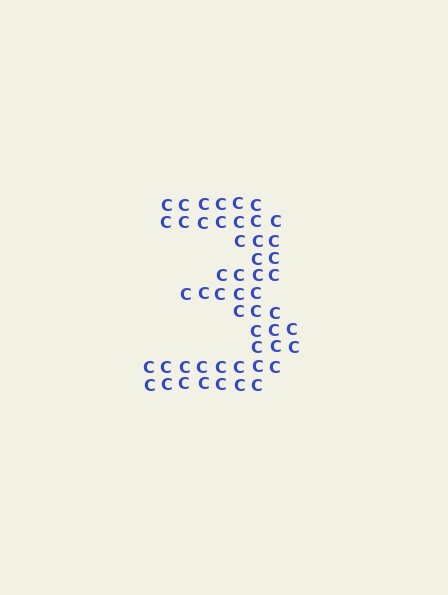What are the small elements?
The small elements are letter C's.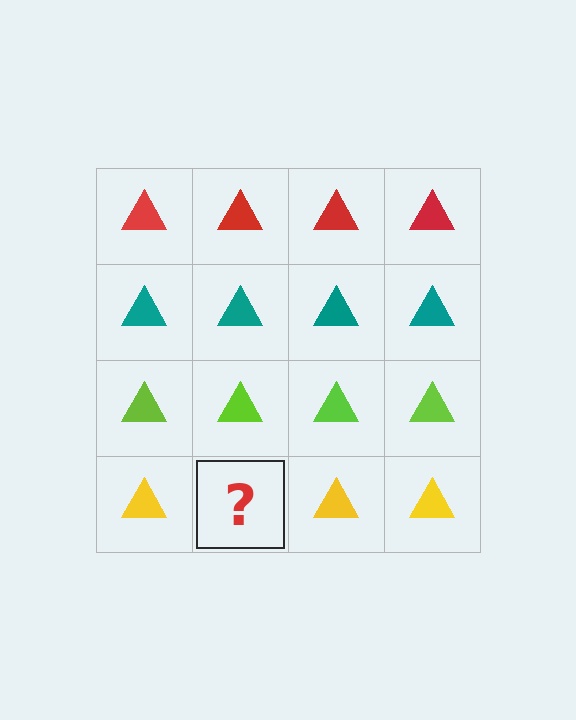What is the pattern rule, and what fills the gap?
The rule is that each row has a consistent color. The gap should be filled with a yellow triangle.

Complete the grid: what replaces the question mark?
The question mark should be replaced with a yellow triangle.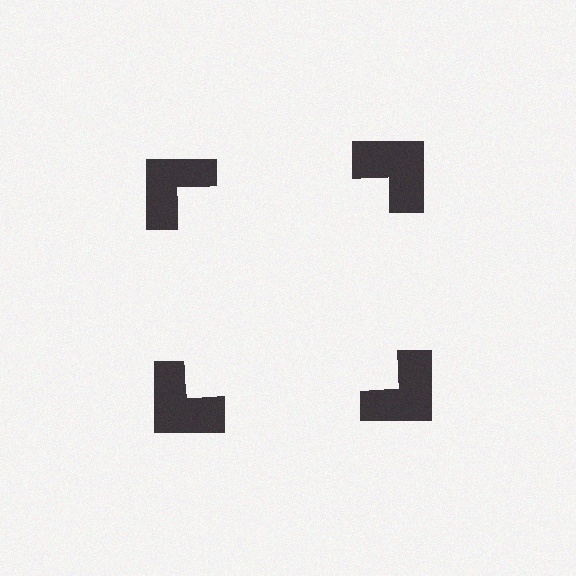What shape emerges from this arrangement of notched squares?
An illusory square — its edges are inferred from the aligned wedge cuts in the notched squares, not physically drawn.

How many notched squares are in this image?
There are 4 — one at each vertex of the illusory square.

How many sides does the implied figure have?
4 sides.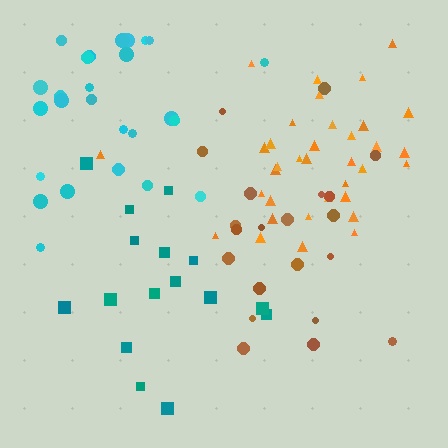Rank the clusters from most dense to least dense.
orange, cyan, brown, teal.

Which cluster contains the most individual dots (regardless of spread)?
Orange (35).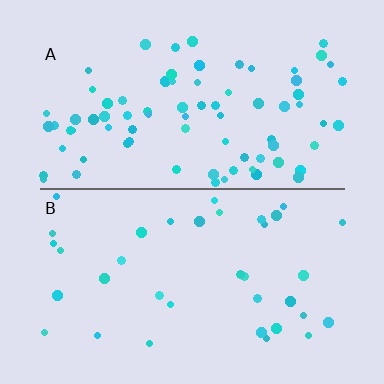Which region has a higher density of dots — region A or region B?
A (the top).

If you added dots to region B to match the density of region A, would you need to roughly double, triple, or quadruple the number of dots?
Approximately double.